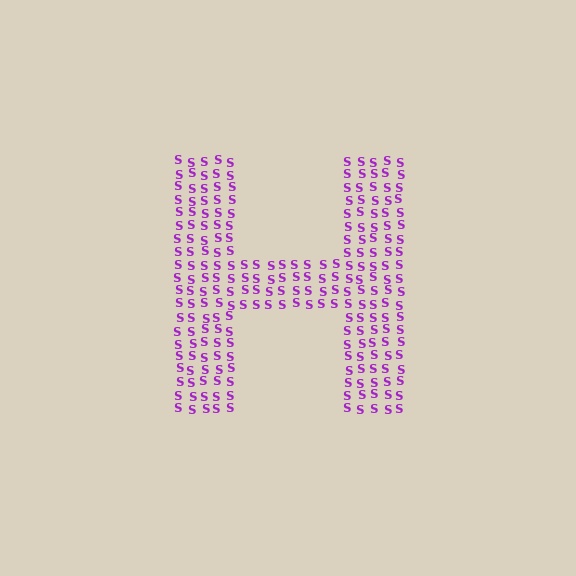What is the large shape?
The large shape is the letter H.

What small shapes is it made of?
It is made of small letter S's.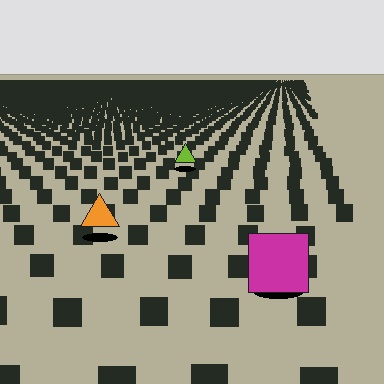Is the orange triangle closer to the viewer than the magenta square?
No. The magenta square is closer — you can tell from the texture gradient: the ground texture is coarser near it.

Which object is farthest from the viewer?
The lime triangle is farthest from the viewer. It appears smaller and the ground texture around it is denser.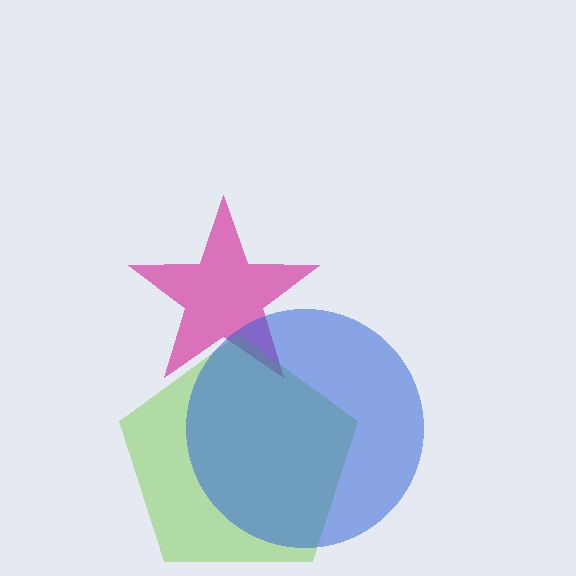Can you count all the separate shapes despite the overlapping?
Yes, there are 3 separate shapes.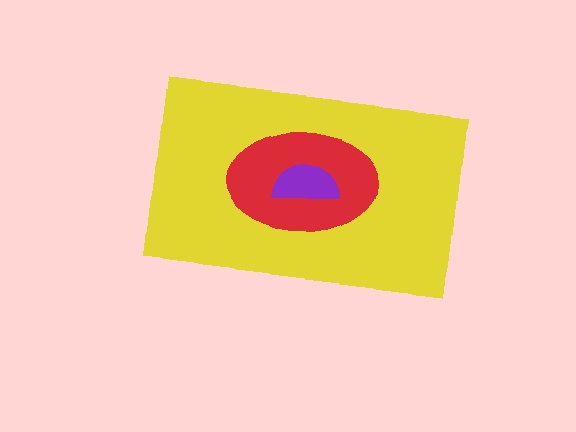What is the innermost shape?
The purple semicircle.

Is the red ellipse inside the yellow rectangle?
Yes.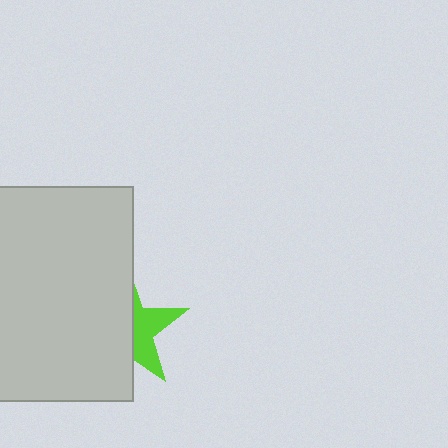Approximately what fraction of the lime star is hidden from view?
Roughly 60% of the lime star is hidden behind the light gray rectangle.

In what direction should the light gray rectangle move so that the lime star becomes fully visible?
The light gray rectangle should move left. That is the shortest direction to clear the overlap and leave the lime star fully visible.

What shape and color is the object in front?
The object in front is a light gray rectangle.